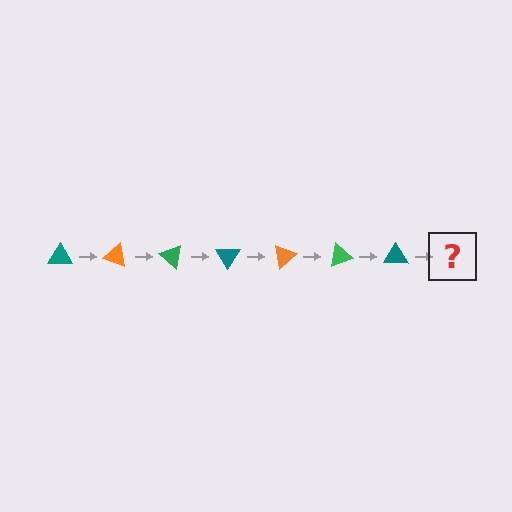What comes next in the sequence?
The next element should be an orange triangle, rotated 140 degrees from the start.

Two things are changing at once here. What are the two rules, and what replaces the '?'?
The two rules are that it rotates 20 degrees each step and the color cycles through teal, orange, and green. The '?' should be an orange triangle, rotated 140 degrees from the start.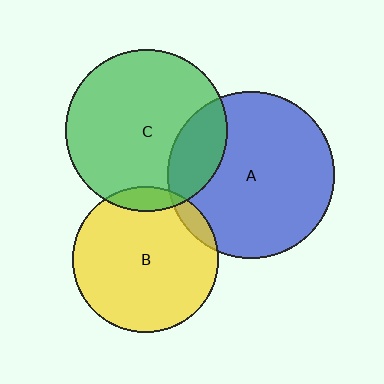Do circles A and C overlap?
Yes.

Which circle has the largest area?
Circle A (blue).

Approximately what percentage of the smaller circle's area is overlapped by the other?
Approximately 20%.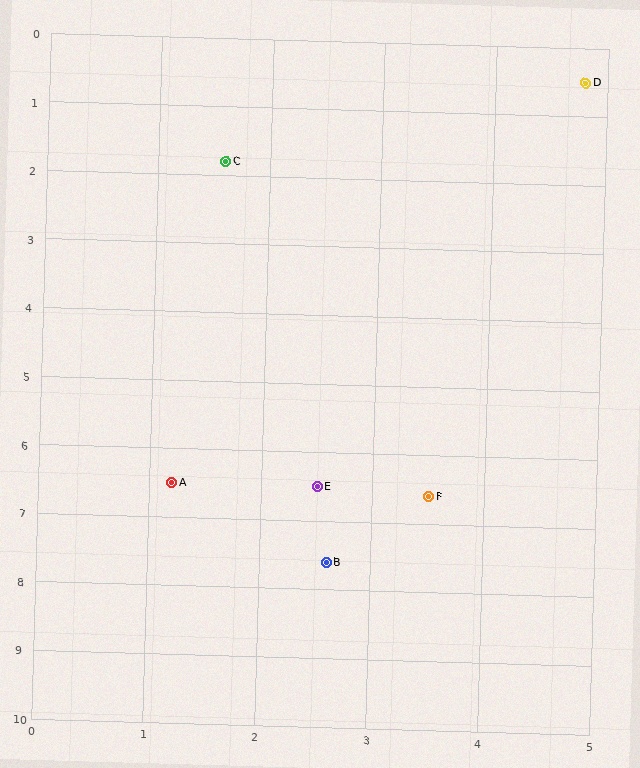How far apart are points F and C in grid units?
Points F and C are about 5.2 grid units apart.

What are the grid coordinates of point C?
Point C is at approximately (1.6, 1.8).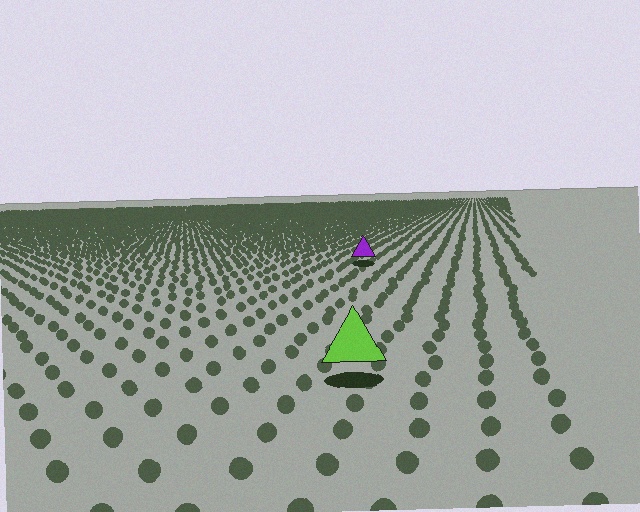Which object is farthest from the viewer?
The purple triangle is farthest from the viewer. It appears smaller and the ground texture around it is denser.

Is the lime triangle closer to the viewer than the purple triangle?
Yes. The lime triangle is closer — you can tell from the texture gradient: the ground texture is coarser near it.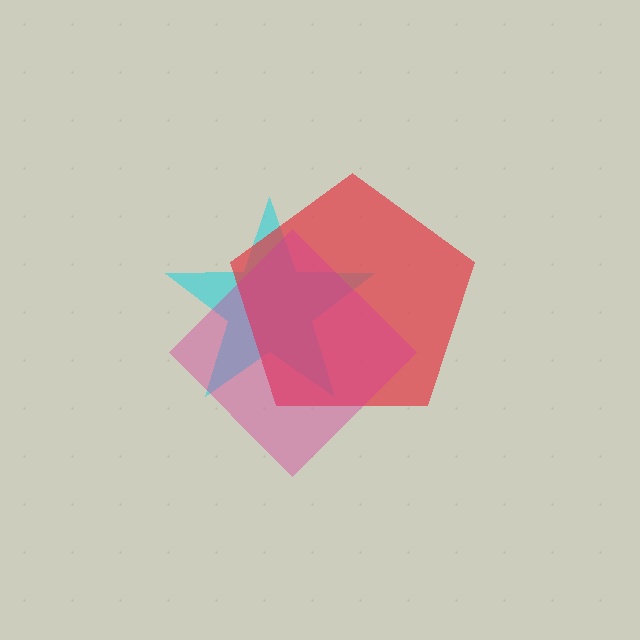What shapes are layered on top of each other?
The layered shapes are: a cyan star, a red pentagon, a magenta diamond.